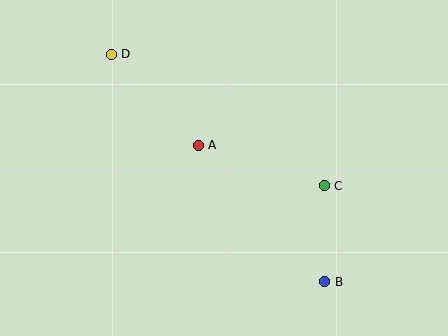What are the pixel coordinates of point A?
Point A is at (198, 145).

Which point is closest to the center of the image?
Point A at (198, 145) is closest to the center.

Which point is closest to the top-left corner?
Point D is closest to the top-left corner.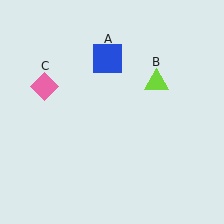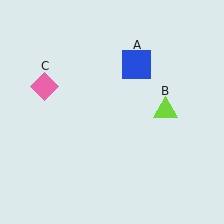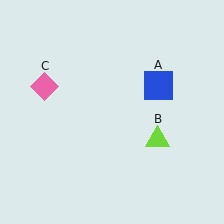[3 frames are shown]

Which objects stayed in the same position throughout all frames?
Pink diamond (object C) remained stationary.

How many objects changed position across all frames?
2 objects changed position: blue square (object A), lime triangle (object B).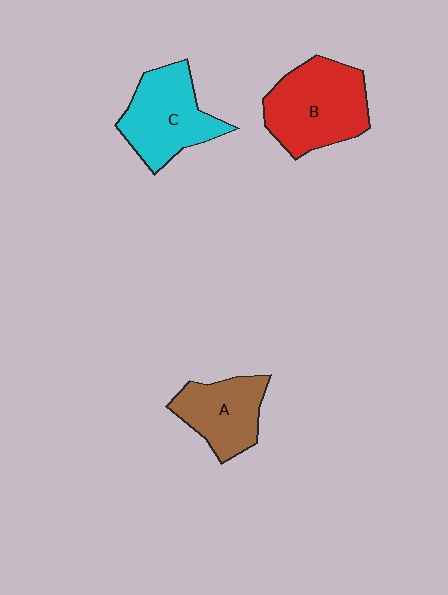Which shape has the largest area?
Shape B (red).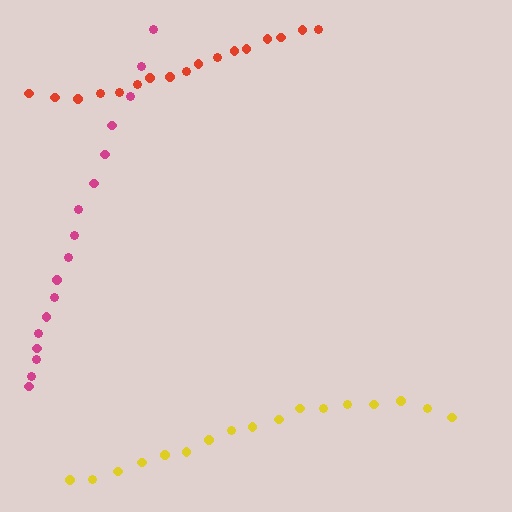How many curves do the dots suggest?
There are 3 distinct paths.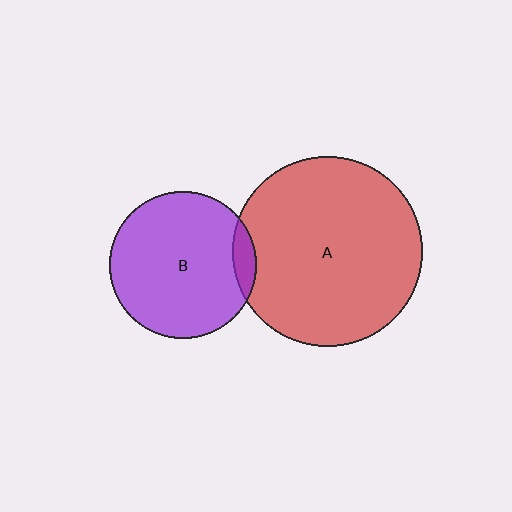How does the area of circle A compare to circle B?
Approximately 1.7 times.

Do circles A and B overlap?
Yes.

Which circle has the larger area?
Circle A (red).